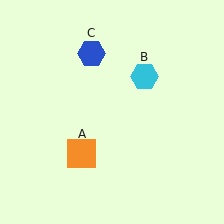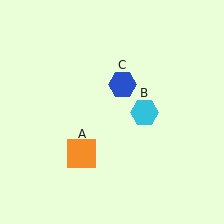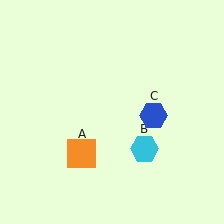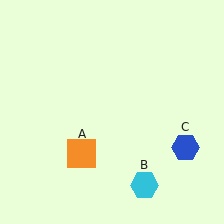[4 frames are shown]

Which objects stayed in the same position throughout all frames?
Orange square (object A) remained stationary.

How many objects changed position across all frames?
2 objects changed position: cyan hexagon (object B), blue hexagon (object C).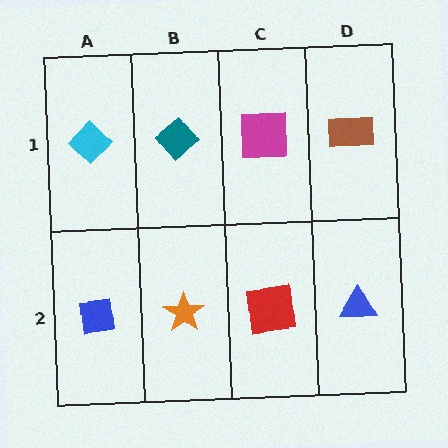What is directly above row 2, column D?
A brown rectangle.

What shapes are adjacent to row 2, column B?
A teal diamond (row 1, column B), a blue square (row 2, column A), a red square (row 2, column C).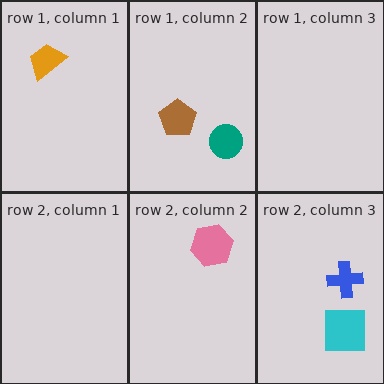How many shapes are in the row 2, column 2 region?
1.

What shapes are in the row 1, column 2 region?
The brown pentagon, the teal circle.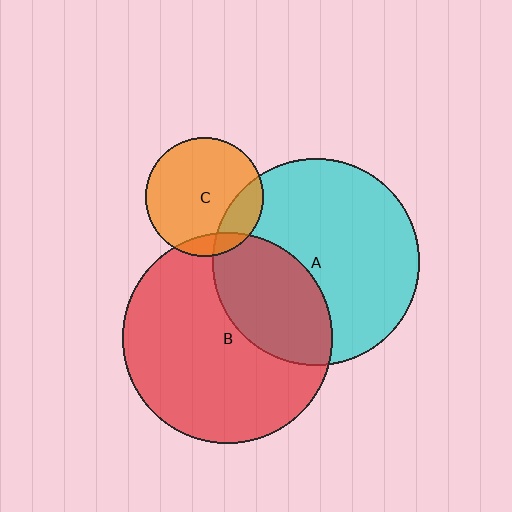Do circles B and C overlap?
Yes.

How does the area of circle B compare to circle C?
Approximately 3.2 times.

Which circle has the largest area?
Circle B (red).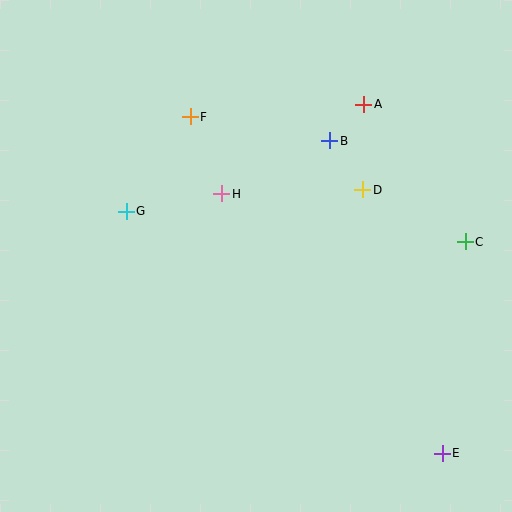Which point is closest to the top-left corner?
Point F is closest to the top-left corner.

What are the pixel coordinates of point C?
Point C is at (465, 242).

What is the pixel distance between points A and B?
The distance between A and B is 50 pixels.